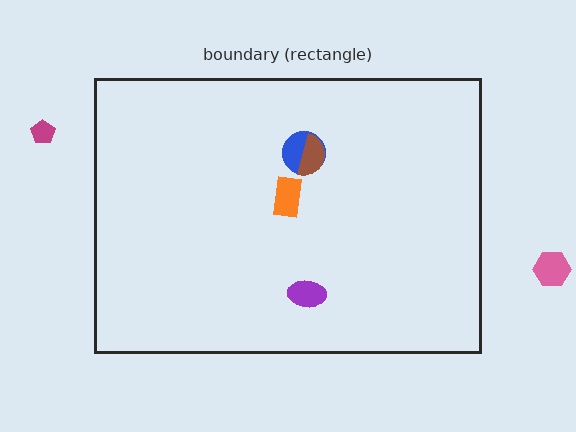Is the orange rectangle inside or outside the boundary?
Inside.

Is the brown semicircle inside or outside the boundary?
Inside.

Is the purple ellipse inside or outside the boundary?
Inside.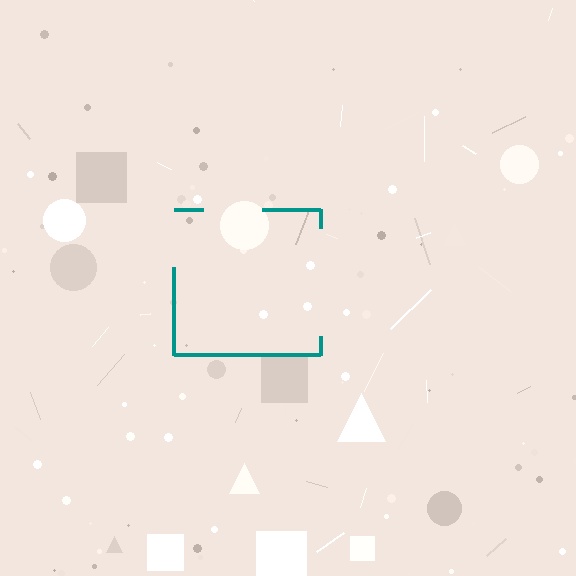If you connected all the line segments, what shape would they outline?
They would outline a square.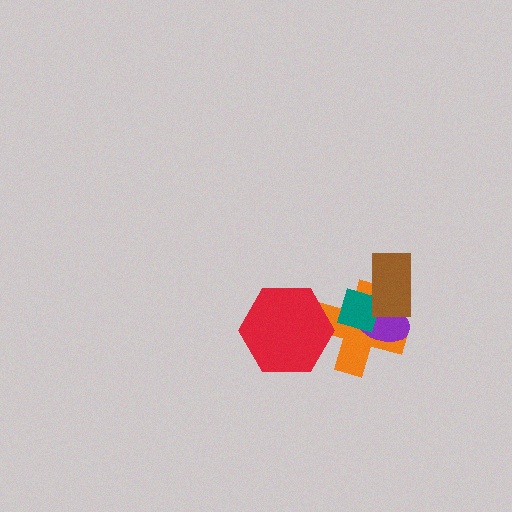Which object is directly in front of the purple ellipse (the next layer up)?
The teal diamond is directly in front of the purple ellipse.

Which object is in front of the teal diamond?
The brown rectangle is in front of the teal diamond.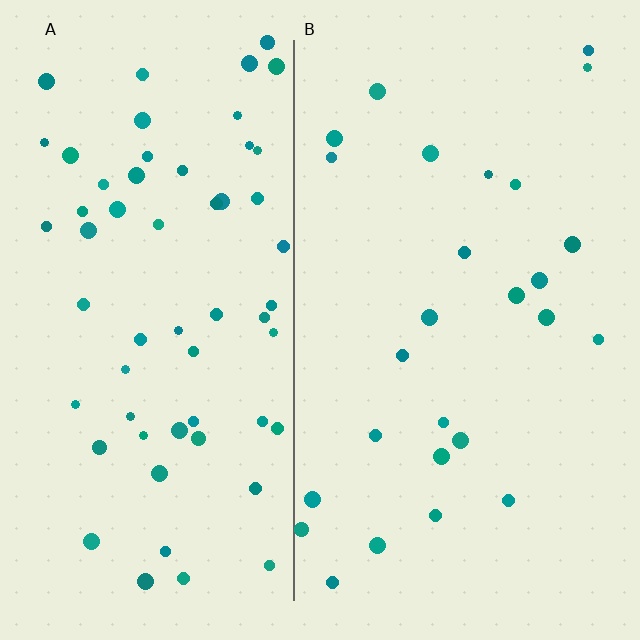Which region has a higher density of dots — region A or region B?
A (the left).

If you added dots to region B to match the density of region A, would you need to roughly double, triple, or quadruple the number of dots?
Approximately double.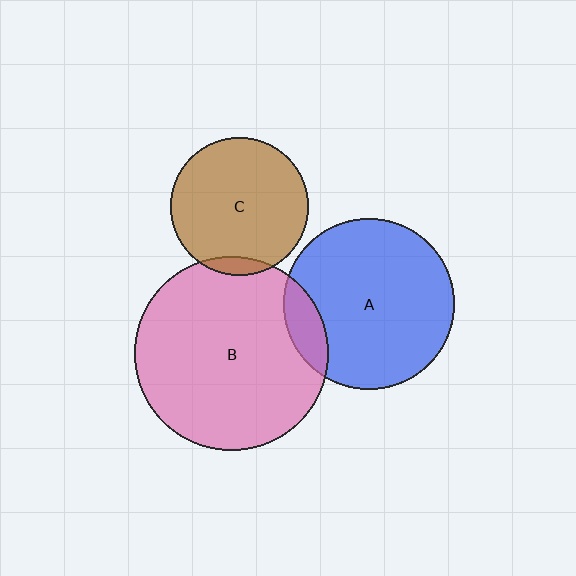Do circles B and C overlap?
Yes.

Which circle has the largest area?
Circle B (pink).